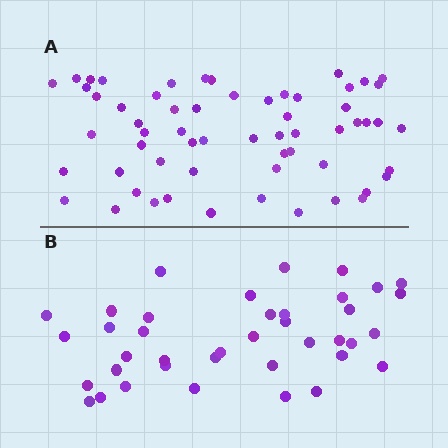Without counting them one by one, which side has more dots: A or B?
Region A (the top region) has more dots.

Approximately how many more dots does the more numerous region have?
Region A has approximately 20 more dots than region B.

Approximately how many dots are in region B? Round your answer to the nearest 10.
About 40 dots. (The exact count is 39, which rounds to 40.)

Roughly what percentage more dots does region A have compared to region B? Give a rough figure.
About 55% more.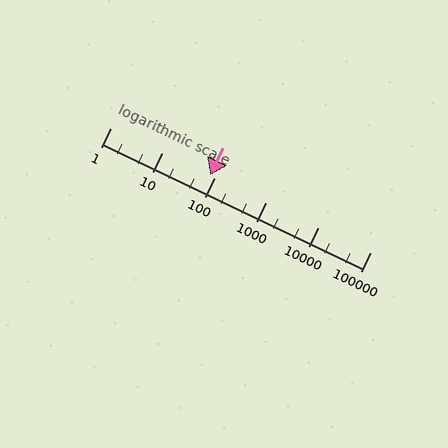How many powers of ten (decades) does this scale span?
The scale spans 5 decades, from 1 to 100000.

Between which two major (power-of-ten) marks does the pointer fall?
The pointer is between 10 and 100.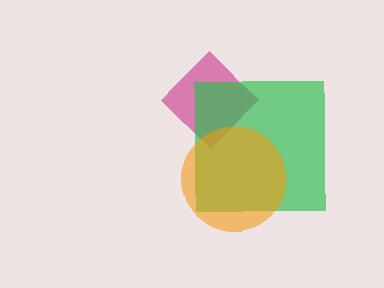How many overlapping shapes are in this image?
There are 3 overlapping shapes in the image.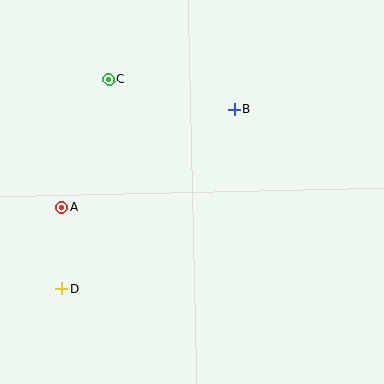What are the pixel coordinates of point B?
Point B is at (234, 109).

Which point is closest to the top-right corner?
Point B is closest to the top-right corner.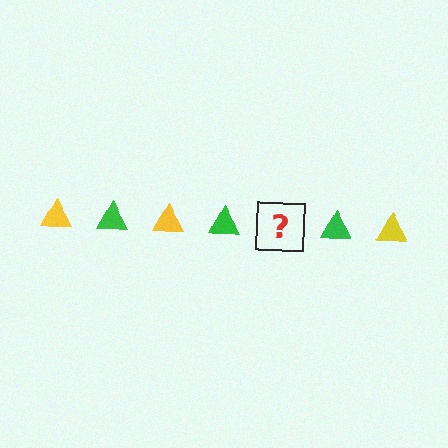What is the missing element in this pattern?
The missing element is a yellow triangle.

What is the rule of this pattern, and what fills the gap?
The rule is that the pattern cycles through yellow, green triangles. The gap should be filled with a yellow triangle.